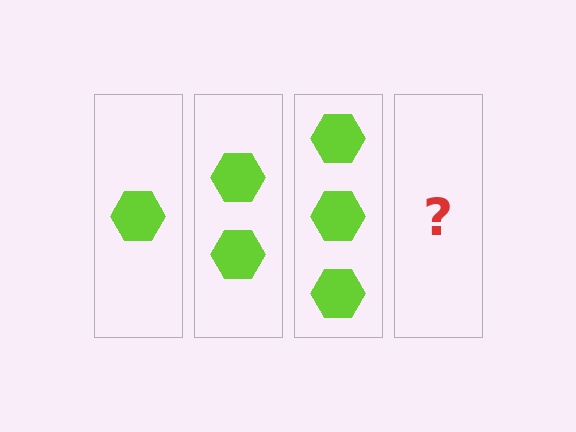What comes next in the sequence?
The next element should be 4 hexagons.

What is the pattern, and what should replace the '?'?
The pattern is that each step adds one more hexagon. The '?' should be 4 hexagons.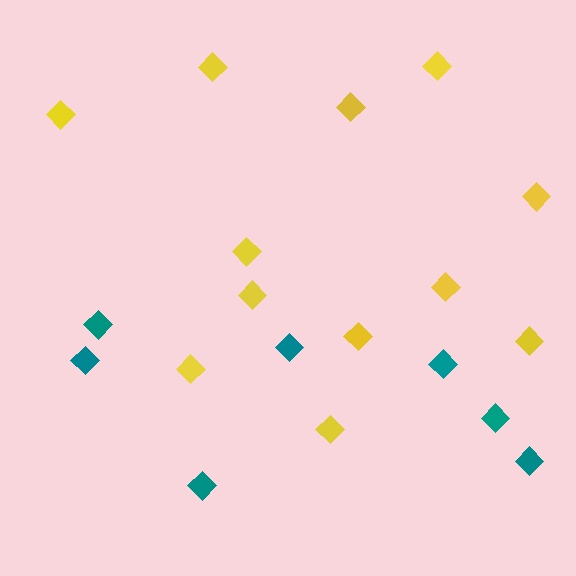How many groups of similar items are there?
There are 2 groups: one group of yellow diamonds (12) and one group of teal diamonds (7).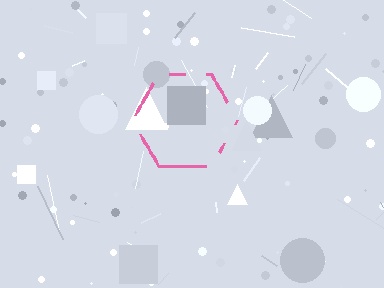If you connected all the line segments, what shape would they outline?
They would outline a hexagon.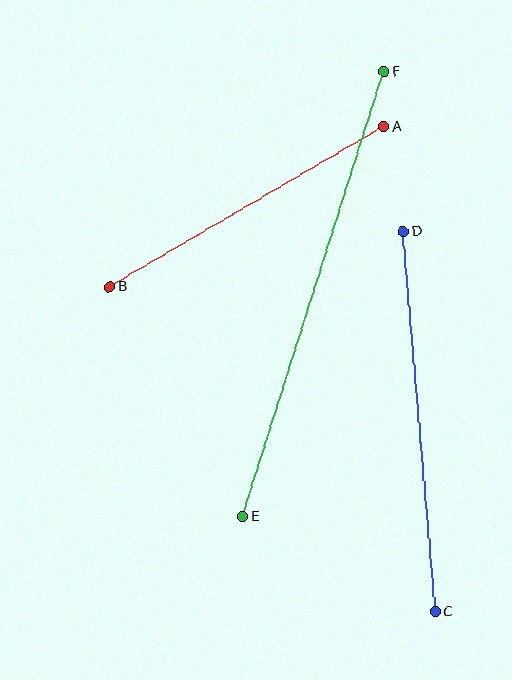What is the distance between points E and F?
The distance is approximately 467 pixels.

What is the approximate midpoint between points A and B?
The midpoint is at approximately (247, 207) pixels.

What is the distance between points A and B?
The distance is approximately 317 pixels.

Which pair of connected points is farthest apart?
Points E and F are farthest apart.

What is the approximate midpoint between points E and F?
The midpoint is at approximately (313, 294) pixels.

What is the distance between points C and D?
The distance is approximately 382 pixels.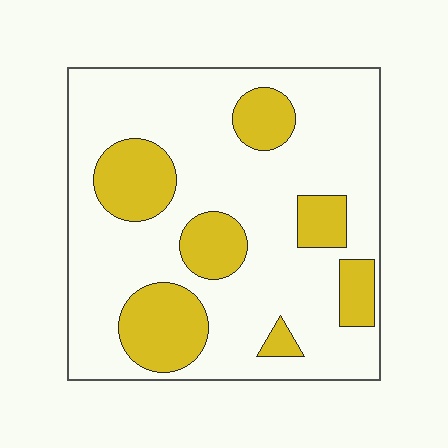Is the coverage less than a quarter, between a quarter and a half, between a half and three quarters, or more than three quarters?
Between a quarter and a half.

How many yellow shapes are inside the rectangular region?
7.